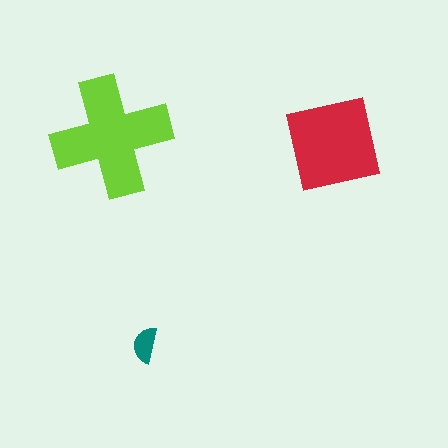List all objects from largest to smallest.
The lime cross, the red square, the teal semicircle.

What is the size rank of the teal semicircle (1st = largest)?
3rd.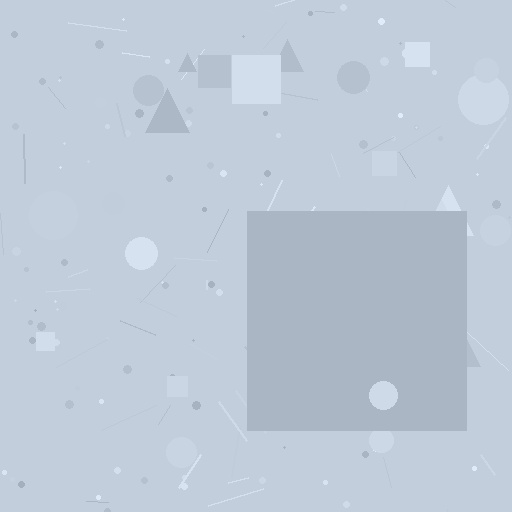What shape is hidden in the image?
A square is hidden in the image.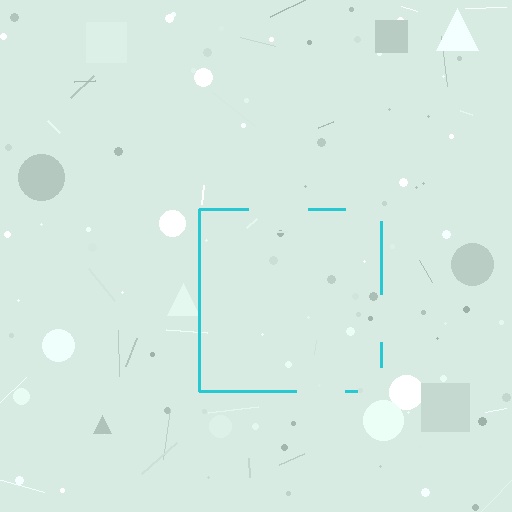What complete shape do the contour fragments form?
The contour fragments form a square.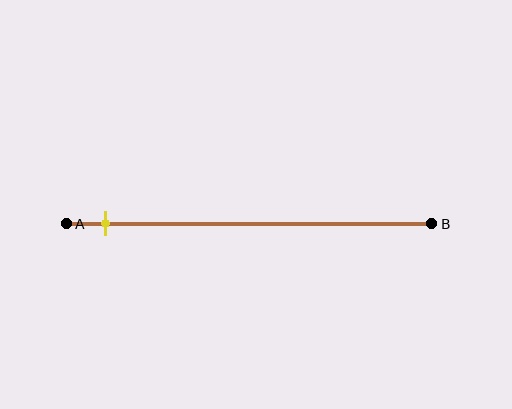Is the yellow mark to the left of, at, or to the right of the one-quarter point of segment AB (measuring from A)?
The yellow mark is to the left of the one-quarter point of segment AB.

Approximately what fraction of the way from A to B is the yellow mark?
The yellow mark is approximately 10% of the way from A to B.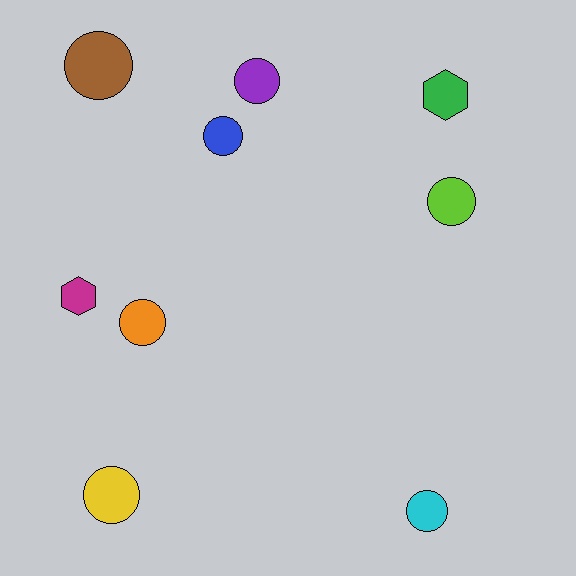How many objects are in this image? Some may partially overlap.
There are 9 objects.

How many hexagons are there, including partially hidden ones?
There are 2 hexagons.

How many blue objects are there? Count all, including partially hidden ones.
There is 1 blue object.